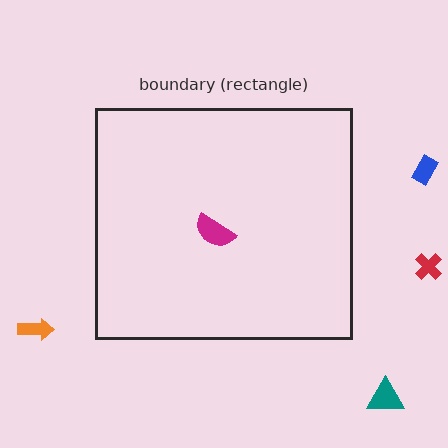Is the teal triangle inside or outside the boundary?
Outside.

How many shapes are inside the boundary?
1 inside, 4 outside.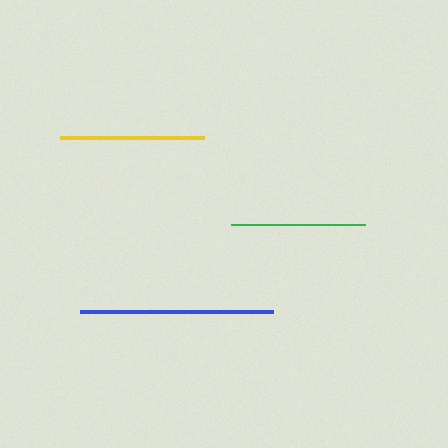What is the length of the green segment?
The green segment is approximately 134 pixels long.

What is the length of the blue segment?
The blue segment is approximately 193 pixels long.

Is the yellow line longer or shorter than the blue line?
The blue line is longer than the yellow line.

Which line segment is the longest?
The blue line is the longest at approximately 193 pixels.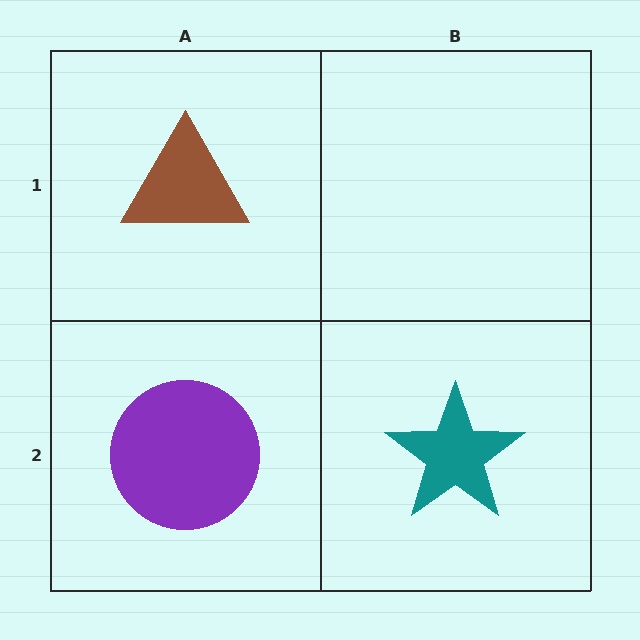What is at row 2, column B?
A teal star.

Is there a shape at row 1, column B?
No, that cell is empty.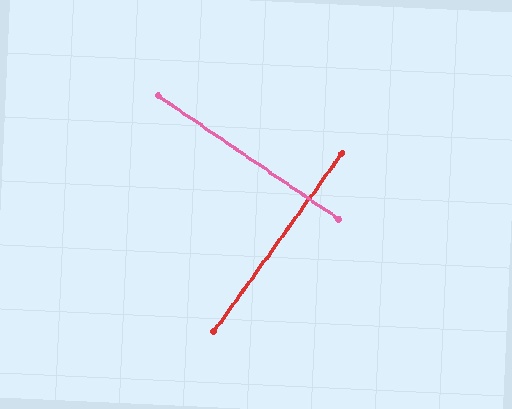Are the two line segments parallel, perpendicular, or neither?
Perpendicular — they meet at approximately 88°.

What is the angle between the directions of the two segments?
Approximately 88 degrees.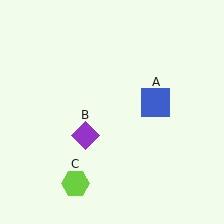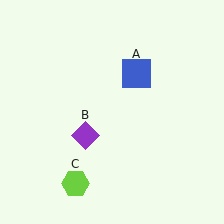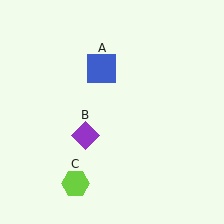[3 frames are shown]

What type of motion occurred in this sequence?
The blue square (object A) rotated counterclockwise around the center of the scene.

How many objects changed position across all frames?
1 object changed position: blue square (object A).